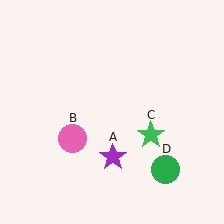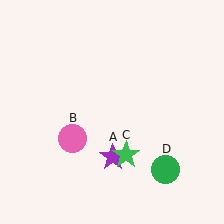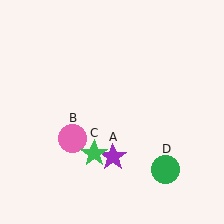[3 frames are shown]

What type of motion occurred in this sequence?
The green star (object C) rotated clockwise around the center of the scene.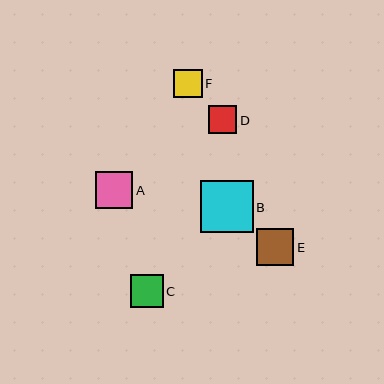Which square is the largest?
Square B is the largest with a size of approximately 52 pixels.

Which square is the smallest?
Square D is the smallest with a size of approximately 28 pixels.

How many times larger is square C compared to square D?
Square C is approximately 1.2 times the size of square D.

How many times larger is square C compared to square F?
Square C is approximately 1.1 times the size of square F.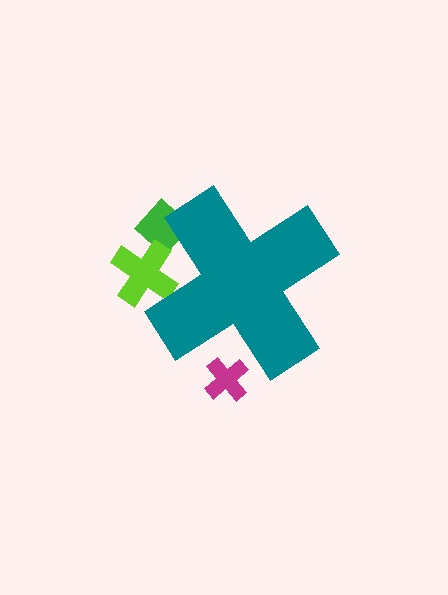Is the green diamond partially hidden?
Yes, the green diamond is partially hidden behind the teal cross.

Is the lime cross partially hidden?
Yes, the lime cross is partially hidden behind the teal cross.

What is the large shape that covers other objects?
A teal cross.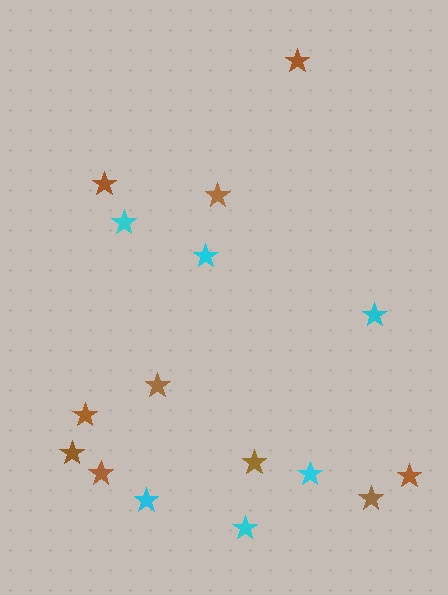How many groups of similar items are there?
There are 2 groups: one group of cyan stars (6) and one group of brown stars (10).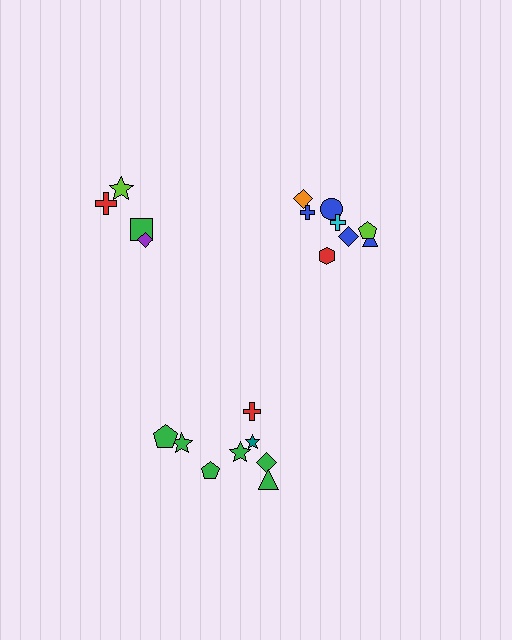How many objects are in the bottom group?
There are 8 objects.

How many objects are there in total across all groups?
There are 20 objects.